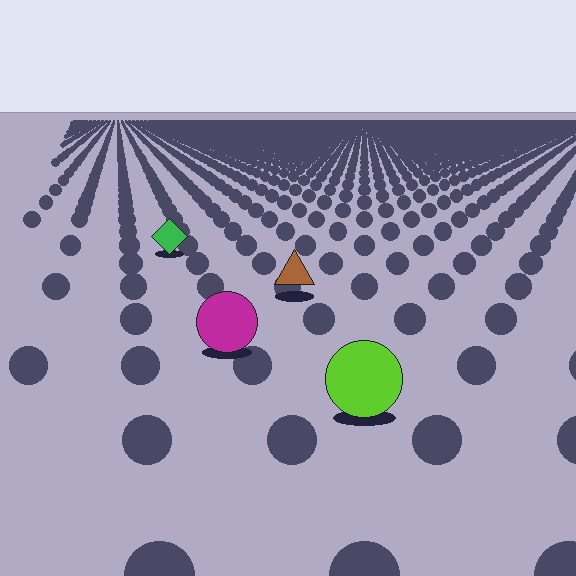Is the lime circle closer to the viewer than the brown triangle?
Yes. The lime circle is closer — you can tell from the texture gradient: the ground texture is coarser near it.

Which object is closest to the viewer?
The lime circle is closest. The texture marks near it are larger and more spread out.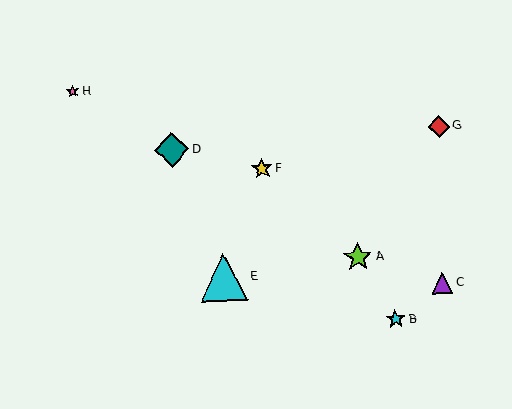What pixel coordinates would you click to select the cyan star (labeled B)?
Click at (396, 319) to select the cyan star B.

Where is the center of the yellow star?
The center of the yellow star is at (262, 169).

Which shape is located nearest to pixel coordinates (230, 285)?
The cyan triangle (labeled E) at (223, 277) is nearest to that location.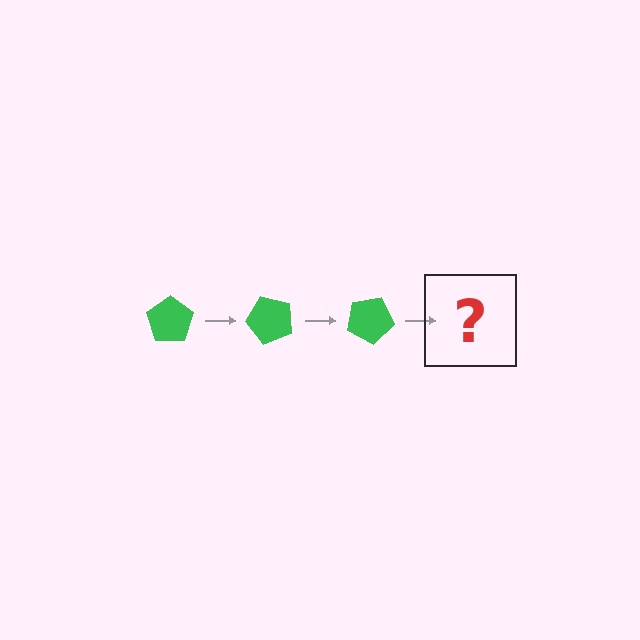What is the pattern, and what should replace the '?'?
The pattern is that the pentagon rotates 50 degrees each step. The '?' should be a green pentagon rotated 150 degrees.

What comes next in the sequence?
The next element should be a green pentagon rotated 150 degrees.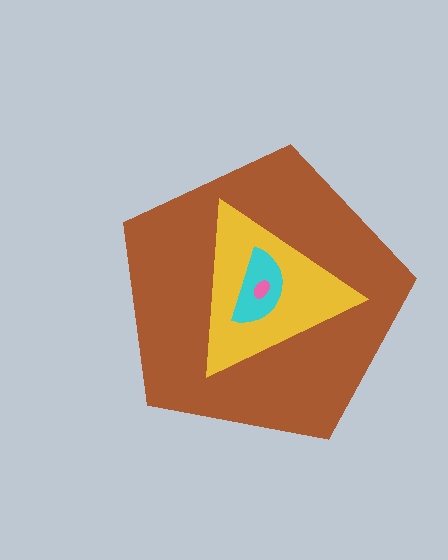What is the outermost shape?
The brown pentagon.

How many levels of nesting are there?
4.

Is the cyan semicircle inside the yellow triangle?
Yes.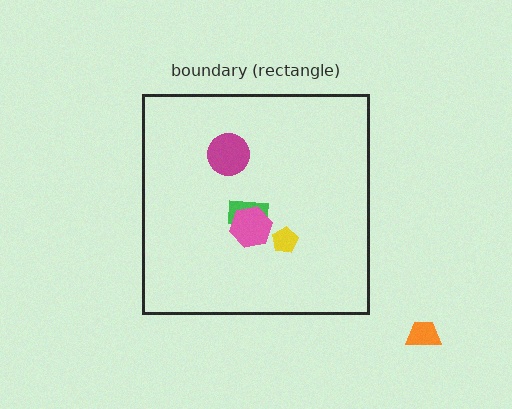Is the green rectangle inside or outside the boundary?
Inside.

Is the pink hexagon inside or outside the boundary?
Inside.